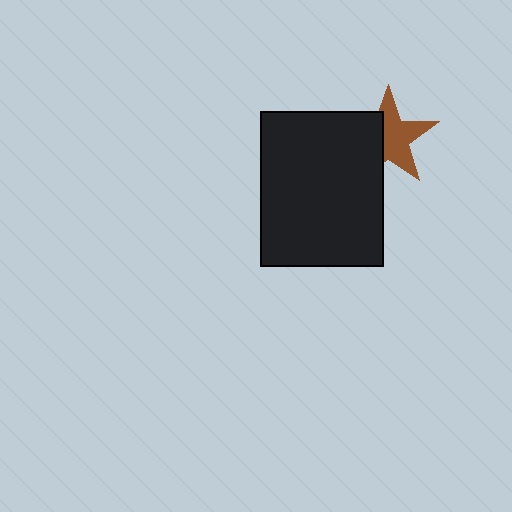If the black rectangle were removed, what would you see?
You would see the complete brown star.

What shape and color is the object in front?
The object in front is a black rectangle.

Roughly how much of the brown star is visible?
About half of it is visible (roughly 61%).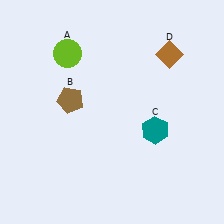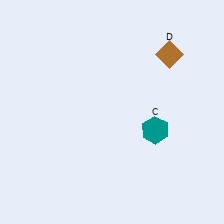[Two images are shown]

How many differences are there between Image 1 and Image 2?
There are 2 differences between the two images.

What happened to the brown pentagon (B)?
The brown pentagon (B) was removed in Image 2. It was in the top-left area of Image 1.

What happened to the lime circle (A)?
The lime circle (A) was removed in Image 2. It was in the top-left area of Image 1.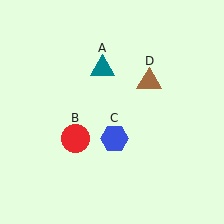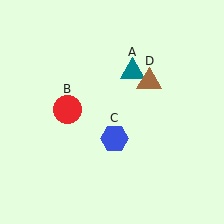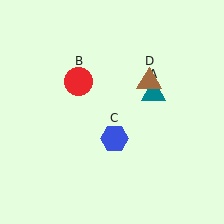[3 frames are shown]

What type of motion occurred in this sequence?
The teal triangle (object A), red circle (object B) rotated clockwise around the center of the scene.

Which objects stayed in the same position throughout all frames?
Blue hexagon (object C) and brown triangle (object D) remained stationary.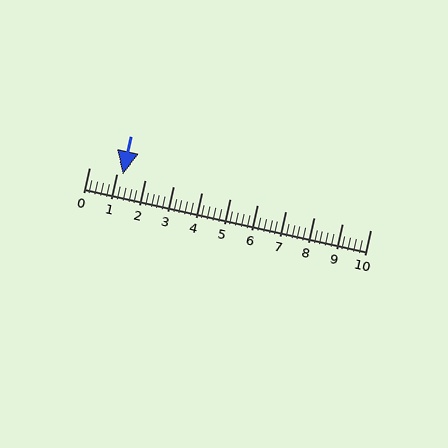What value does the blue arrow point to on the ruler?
The blue arrow points to approximately 1.2.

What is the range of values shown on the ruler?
The ruler shows values from 0 to 10.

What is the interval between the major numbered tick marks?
The major tick marks are spaced 1 units apart.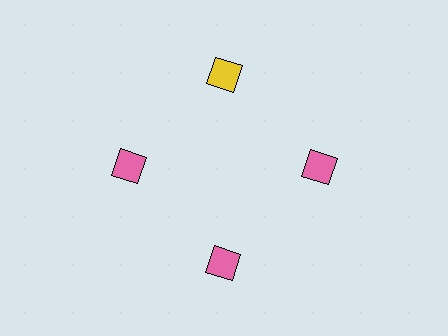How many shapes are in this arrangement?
There are 4 shapes arranged in a ring pattern.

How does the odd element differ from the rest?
It has a different color: yellow instead of pink.